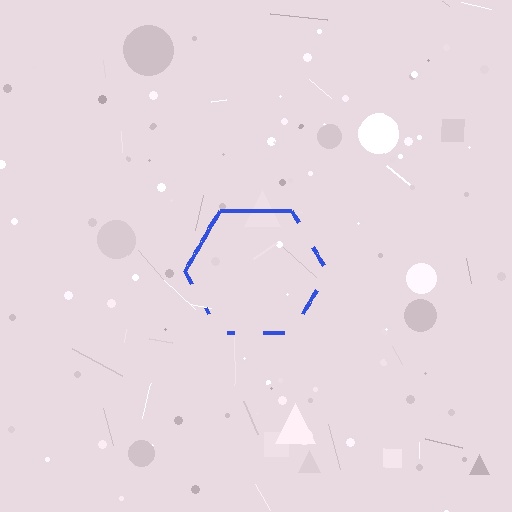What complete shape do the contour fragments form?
The contour fragments form a hexagon.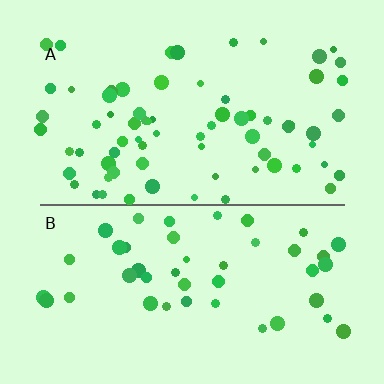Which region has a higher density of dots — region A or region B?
A (the top).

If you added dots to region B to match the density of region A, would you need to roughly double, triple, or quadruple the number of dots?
Approximately double.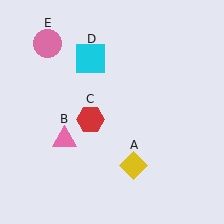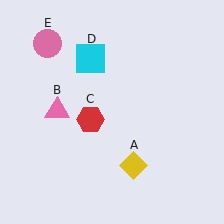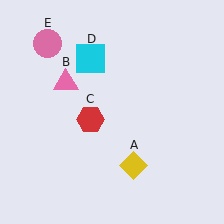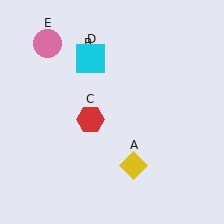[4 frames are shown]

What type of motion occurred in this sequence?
The pink triangle (object B) rotated clockwise around the center of the scene.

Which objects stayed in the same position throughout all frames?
Yellow diamond (object A) and red hexagon (object C) and cyan square (object D) and pink circle (object E) remained stationary.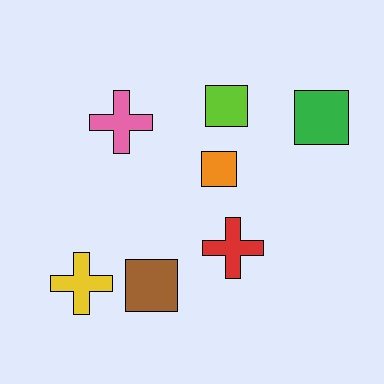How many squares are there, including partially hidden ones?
There are 4 squares.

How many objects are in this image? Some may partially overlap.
There are 7 objects.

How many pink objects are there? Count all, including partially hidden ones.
There is 1 pink object.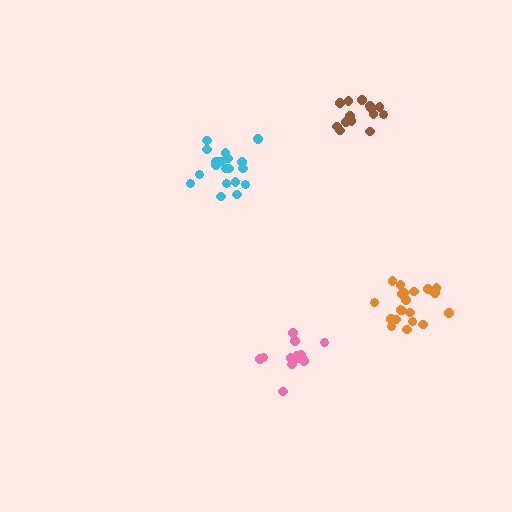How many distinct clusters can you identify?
There are 4 distinct clusters.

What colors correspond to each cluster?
The clusters are colored: cyan, pink, brown, orange.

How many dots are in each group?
Group 1: 20 dots, Group 2: 14 dots, Group 3: 14 dots, Group 4: 20 dots (68 total).